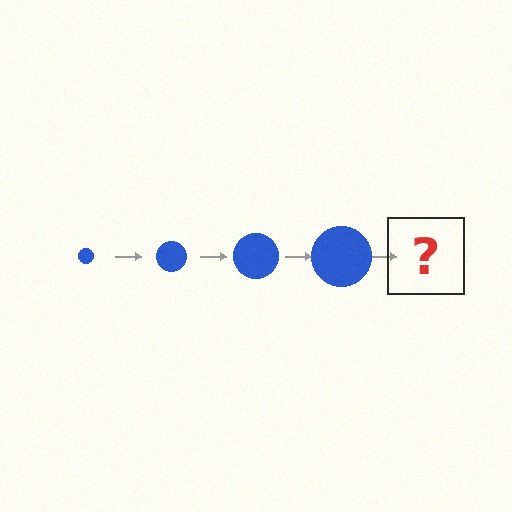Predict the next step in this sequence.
The next step is a blue circle, larger than the previous one.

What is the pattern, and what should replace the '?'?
The pattern is that the circle gets progressively larger each step. The '?' should be a blue circle, larger than the previous one.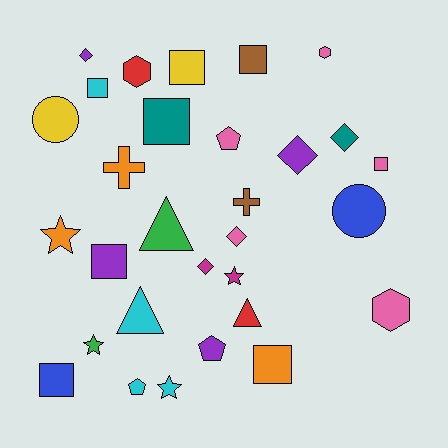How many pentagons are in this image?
There are 3 pentagons.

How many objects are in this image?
There are 30 objects.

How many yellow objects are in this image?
There are 2 yellow objects.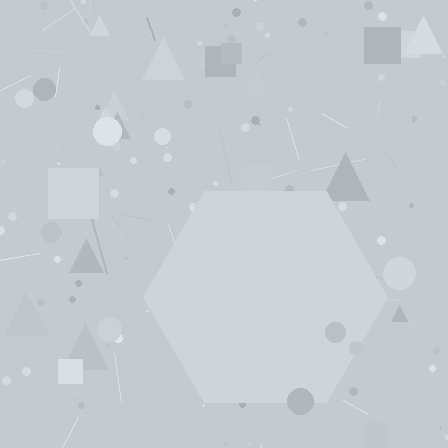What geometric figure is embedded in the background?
A hexagon is embedded in the background.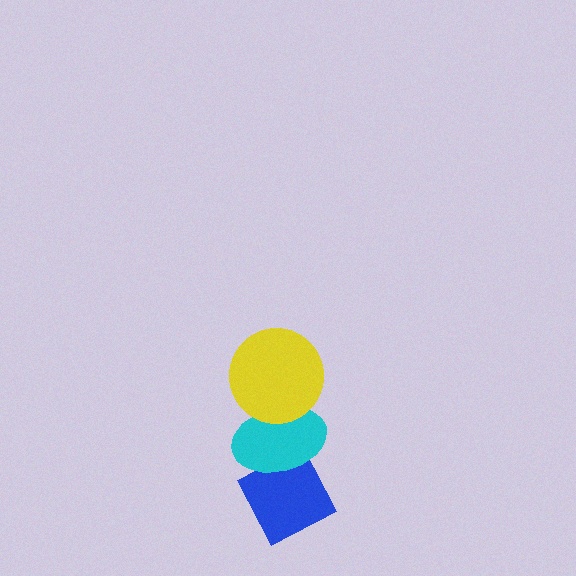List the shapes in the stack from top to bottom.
From top to bottom: the yellow circle, the cyan ellipse, the blue diamond.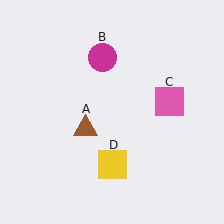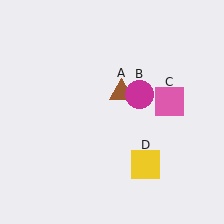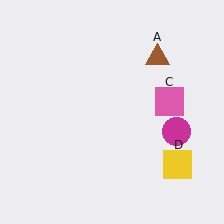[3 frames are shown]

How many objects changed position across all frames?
3 objects changed position: brown triangle (object A), magenta circle (object B), yellow square (object D).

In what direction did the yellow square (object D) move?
The yellow square (object D) moved right.